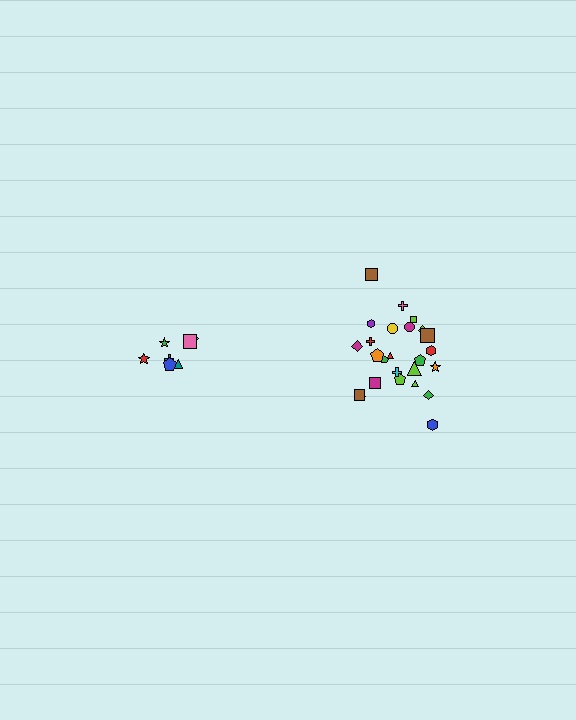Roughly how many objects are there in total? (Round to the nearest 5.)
Roughly 30 objects in total.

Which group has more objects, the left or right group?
The right group.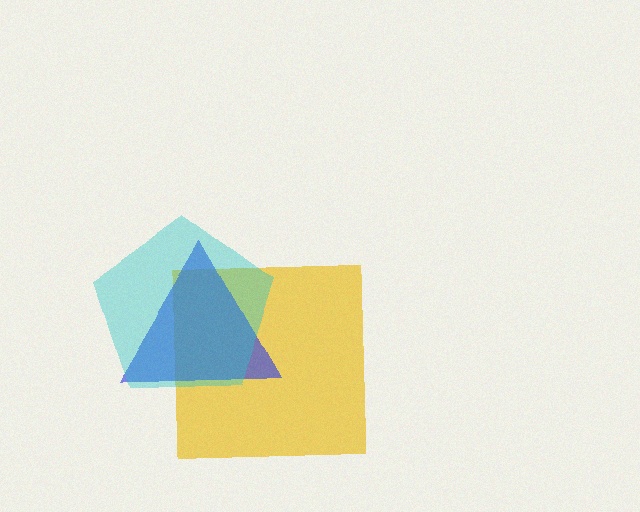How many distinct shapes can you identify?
There are 3 distinct shapes: a yellow square, a blue triangle, a cyan pentagon.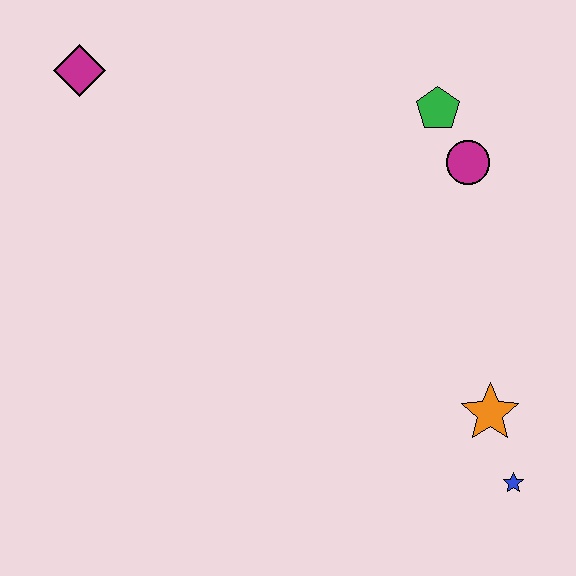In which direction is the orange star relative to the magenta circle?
The orange star is below the magenta circle.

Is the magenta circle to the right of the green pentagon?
Yes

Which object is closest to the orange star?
The blue star is closest to the orange star.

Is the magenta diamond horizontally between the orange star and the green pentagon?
No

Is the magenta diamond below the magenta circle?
No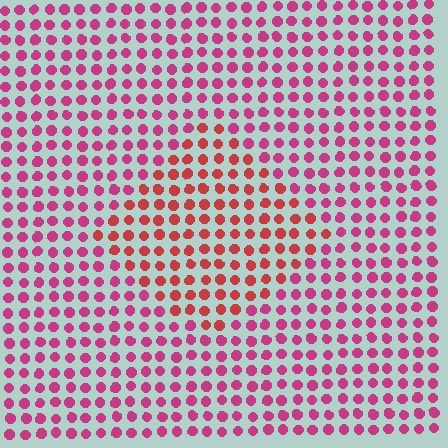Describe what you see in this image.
The image is filled with small magenta elements in a uniform arrangement. A diamond-shaped region is visible where the elements are tinted to a slightly different hue, forming a subtle color boundary.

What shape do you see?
I see a diamond.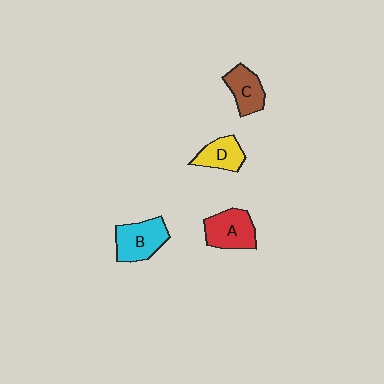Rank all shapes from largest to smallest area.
From largest to smallest: B (cyan), A (red), C (brown), D (yellow).